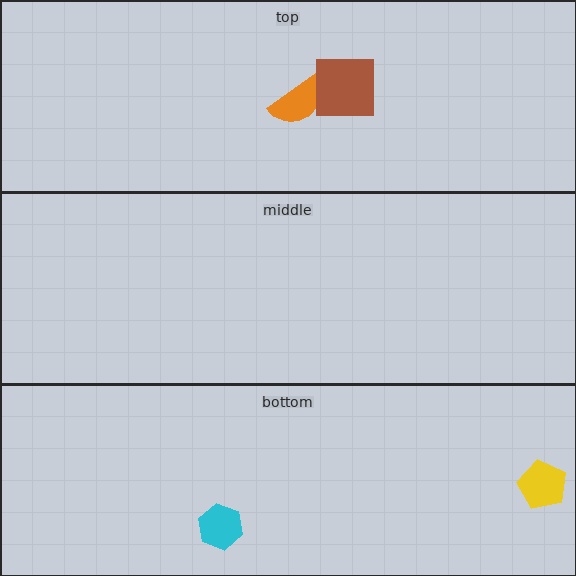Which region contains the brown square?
The top region.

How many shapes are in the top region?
2.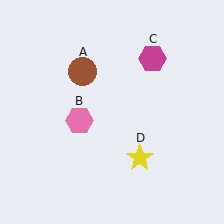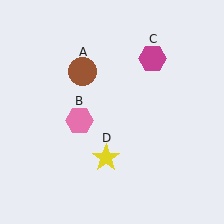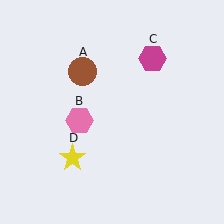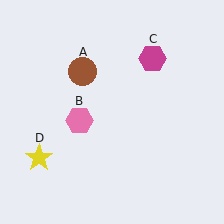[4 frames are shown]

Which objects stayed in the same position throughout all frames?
Brown circle (object A) and pink hexagon (object B) and magenta hexagon (object C) remained stationary.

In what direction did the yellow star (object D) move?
The yellow star (object D) moved left.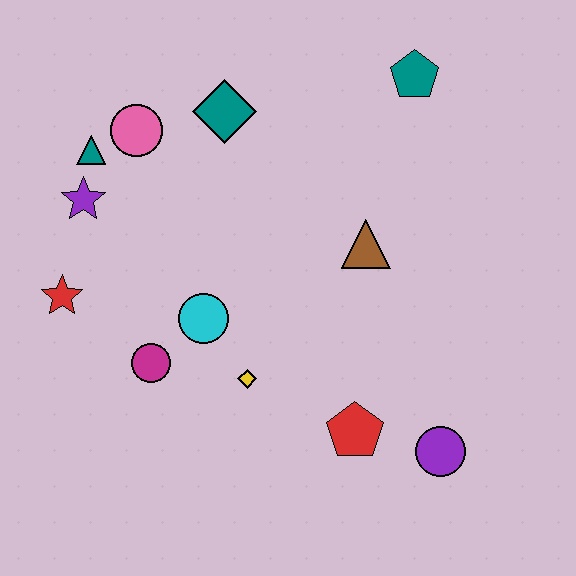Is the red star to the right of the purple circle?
No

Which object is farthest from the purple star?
The purple circle is farthest from the purple star.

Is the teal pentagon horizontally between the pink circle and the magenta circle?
No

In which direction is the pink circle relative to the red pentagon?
The pink circle is above the red pentagon.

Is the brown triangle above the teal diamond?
No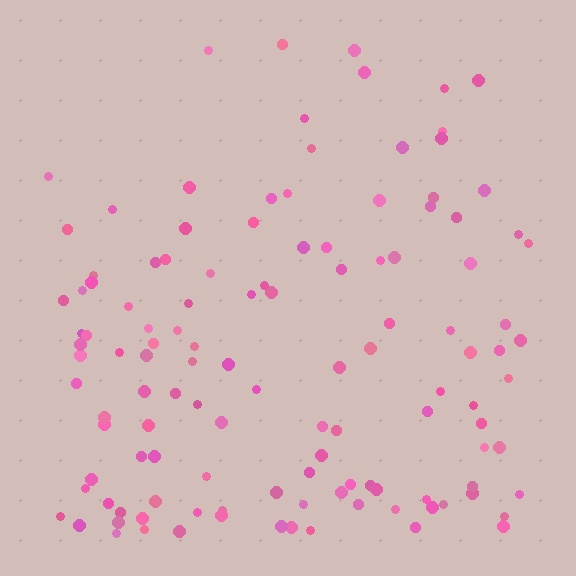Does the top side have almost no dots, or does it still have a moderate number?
Still a moderate number, just noticeably fewer than the bottom.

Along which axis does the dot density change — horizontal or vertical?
Vertical.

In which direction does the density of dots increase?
From top to bottom, with the bottom side densest.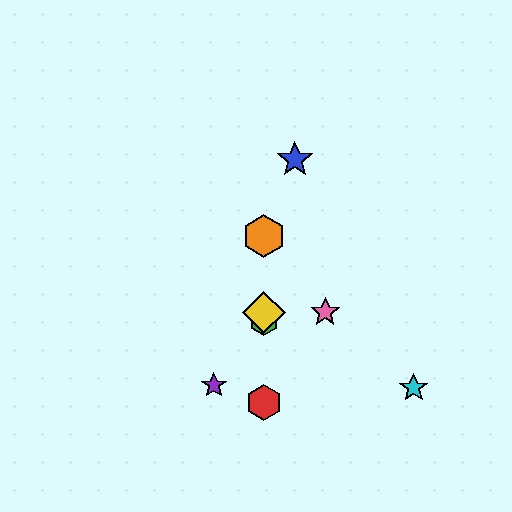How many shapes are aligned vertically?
4 shapes (the red hexagon, the green hexagon, the yellow diamond, the orange hexagon) are aligned vertically.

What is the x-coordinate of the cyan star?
The cyan star is at x≈414.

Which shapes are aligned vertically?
The red hexagon, the green hexagon, the yellow diamond, the orange hexagon are aligned vertically.